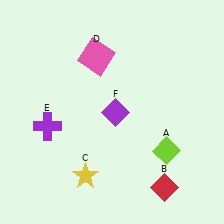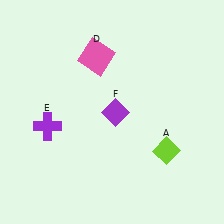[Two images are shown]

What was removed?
The red diamond (B), the yellow star (C) were removed in Image 2.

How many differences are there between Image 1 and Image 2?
There are 2 differences between the two images.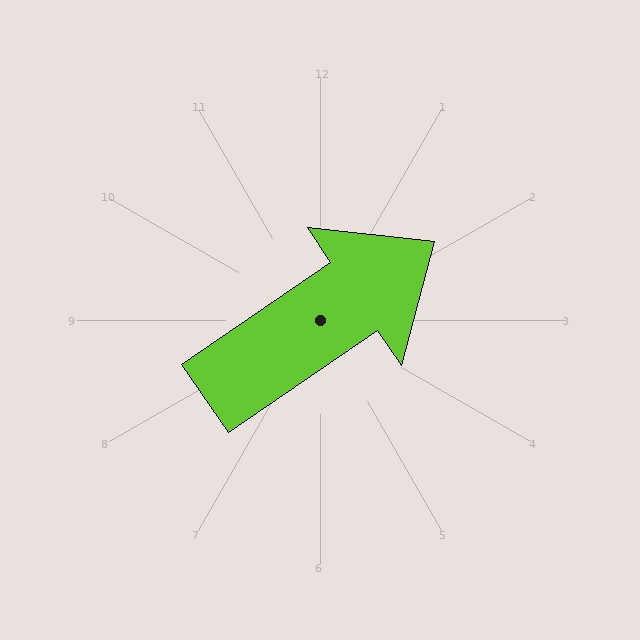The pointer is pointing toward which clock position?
Roughly 2 o'clock.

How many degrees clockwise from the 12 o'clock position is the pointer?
Approximately 56 degrees.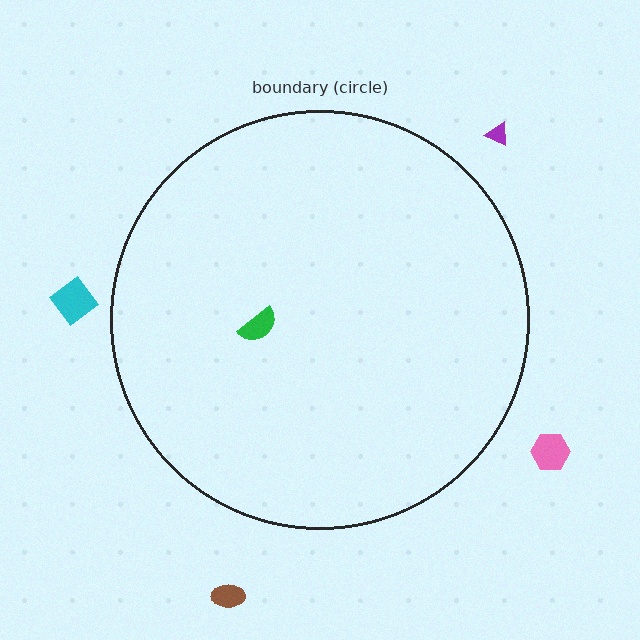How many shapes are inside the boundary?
1 inside, 4 outside.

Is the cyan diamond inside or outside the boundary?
Outside.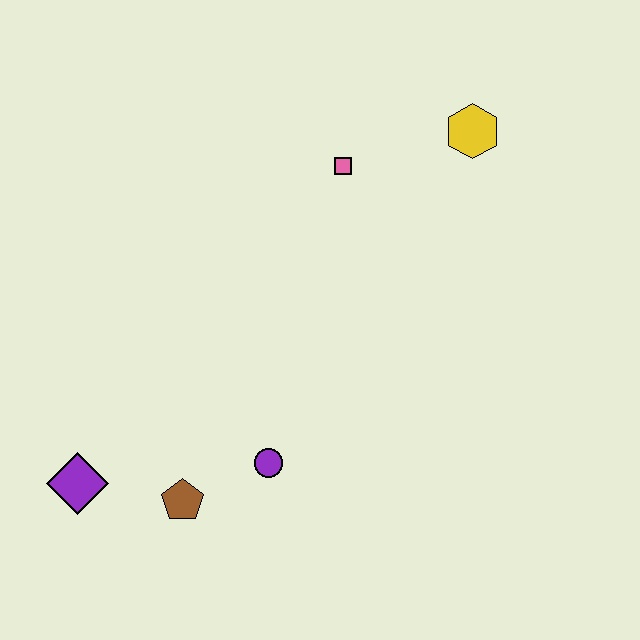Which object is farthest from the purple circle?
The yellow hexagon is farthest from the purple circle.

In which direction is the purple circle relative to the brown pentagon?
The purple circle is to the right of the brown pentagon.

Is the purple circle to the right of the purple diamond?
Yes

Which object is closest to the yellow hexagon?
The pink square is closest to the yellow hexagon.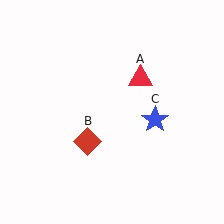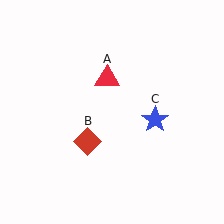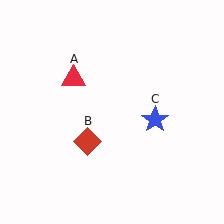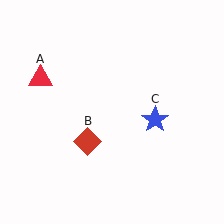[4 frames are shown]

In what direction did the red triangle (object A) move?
The red triangle (object A) moved left.